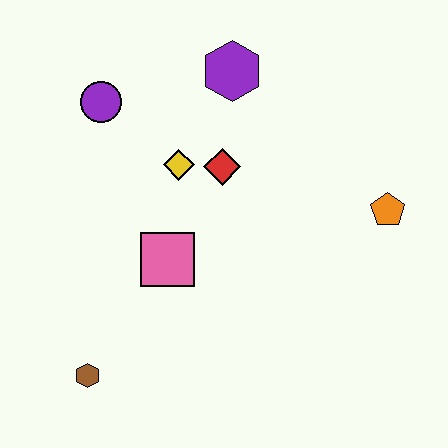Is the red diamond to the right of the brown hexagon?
Yes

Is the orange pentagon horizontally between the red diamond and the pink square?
No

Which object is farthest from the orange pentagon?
The brown hexagon is farthest from the orange pentagon.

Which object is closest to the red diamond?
The yellow diamond is closest to the red diamond.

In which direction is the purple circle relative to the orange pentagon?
The purple circle is to the left of the orange pentagon.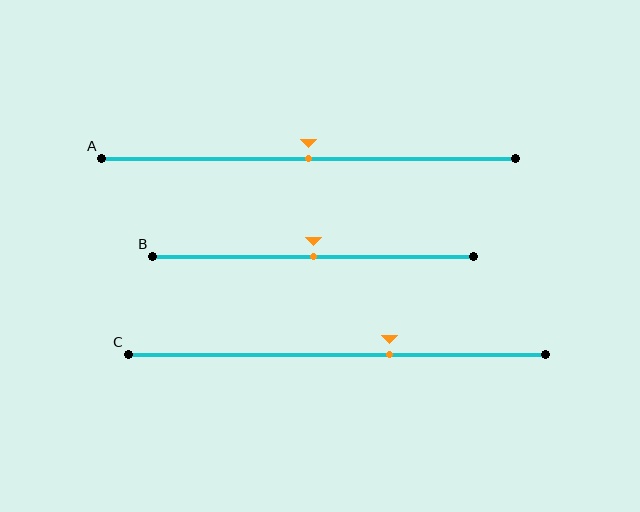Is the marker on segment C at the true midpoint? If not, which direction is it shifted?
No, the marker on segment C is shifted to the right by about 13% of the segment length.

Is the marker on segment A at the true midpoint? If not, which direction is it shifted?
Yes, the marker on segment A is at the true midpoint.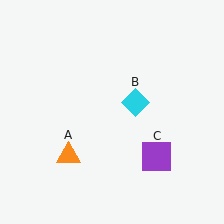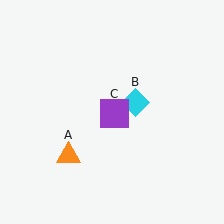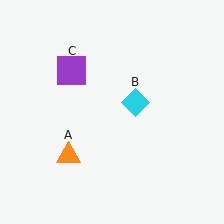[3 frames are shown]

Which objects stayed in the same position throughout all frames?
Orange triangle (object A) and cyan diamond (object B) remained stationary.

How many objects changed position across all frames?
1 object changed position: purple square (object C).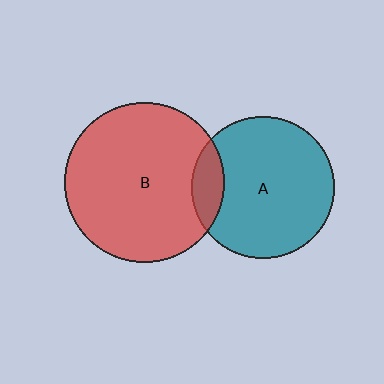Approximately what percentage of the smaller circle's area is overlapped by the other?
Approximately 15%.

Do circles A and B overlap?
Yes.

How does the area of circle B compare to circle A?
Approximately 1.3 times.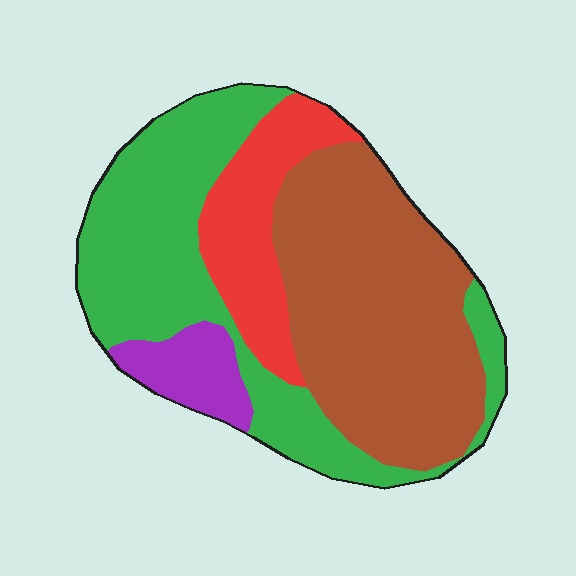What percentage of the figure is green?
Green covers around 35% of the figure.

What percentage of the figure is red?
Red covers roughly 15% of the figure.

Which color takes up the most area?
Brown, at roughly 40%.